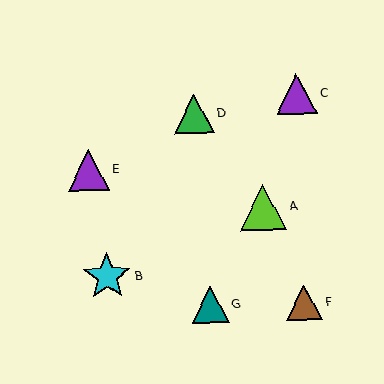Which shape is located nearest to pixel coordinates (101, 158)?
The purple triangle (labeled E) at (89, 170) is nearest to that location.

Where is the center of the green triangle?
The center of the green triangle is at (194, 114).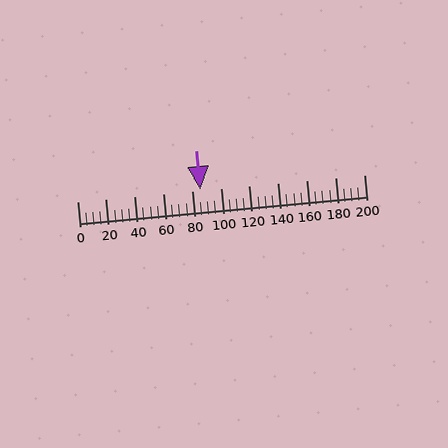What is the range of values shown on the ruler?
The ruler shows values from 0 to 200.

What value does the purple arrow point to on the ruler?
The purple arrow points to approximately 86.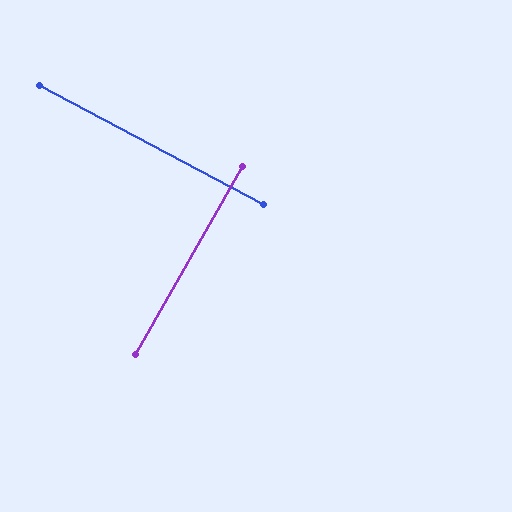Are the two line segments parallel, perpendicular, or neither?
Perpendicular — they meet at approximately 89°.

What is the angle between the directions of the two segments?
Approximately 89 degrees.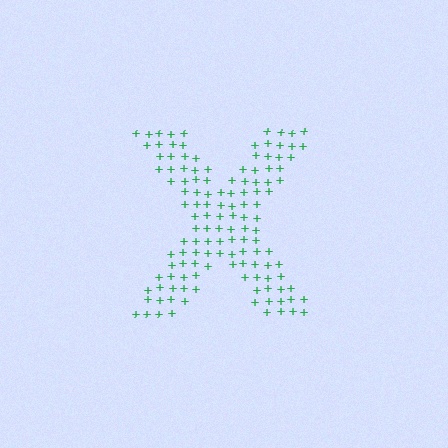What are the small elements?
The small elements are plus signs.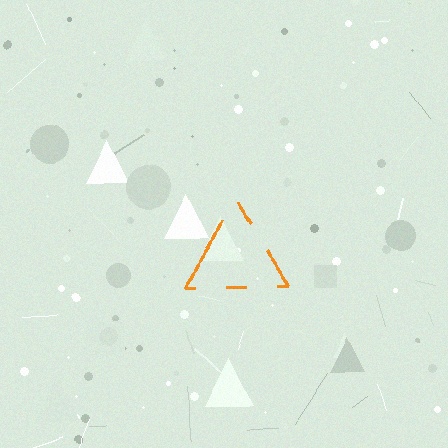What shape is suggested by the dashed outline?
The dashed outline suggests a triangle.